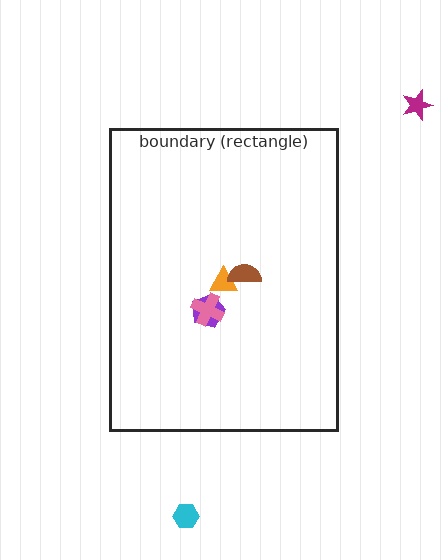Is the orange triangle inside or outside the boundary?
Inside.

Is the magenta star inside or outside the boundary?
Outside.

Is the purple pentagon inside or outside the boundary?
Inside.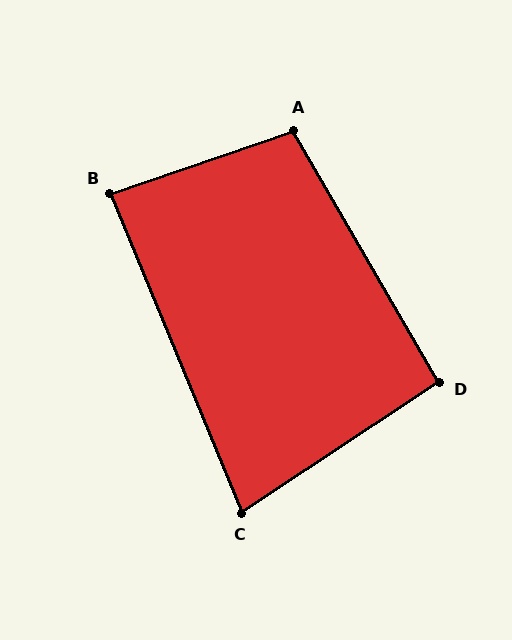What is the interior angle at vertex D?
Approximately 94 degrees (approximately right).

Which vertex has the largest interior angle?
A, at approximately 101 degrees.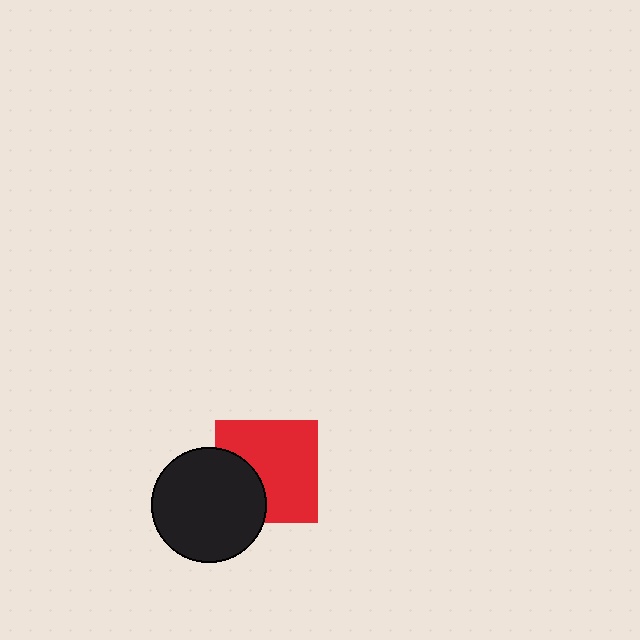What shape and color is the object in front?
The object in front is a black circle.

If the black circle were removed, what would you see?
You would see the complete red square.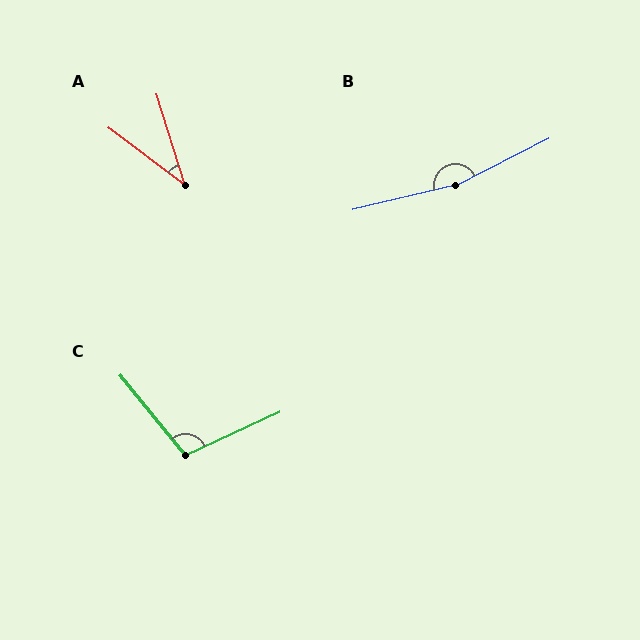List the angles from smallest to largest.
A (36°), C (104°), B (167°).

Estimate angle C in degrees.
Approximately 104 degrees.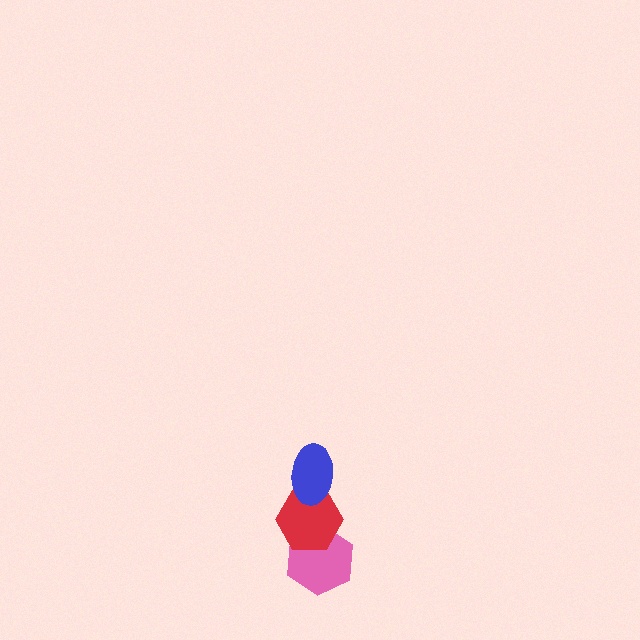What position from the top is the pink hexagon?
The pink hexagon is 3rd from the top.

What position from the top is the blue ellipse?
The blue ellipse is 1st from the top.